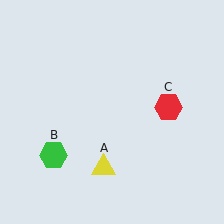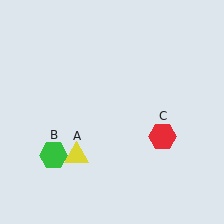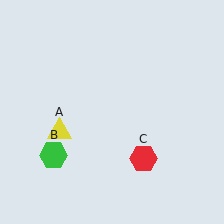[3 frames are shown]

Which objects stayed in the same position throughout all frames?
Green hexagon (object B) remained stationary.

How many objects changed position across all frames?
2 objects changed position: yellow triangle (object A), red hexagon (object C).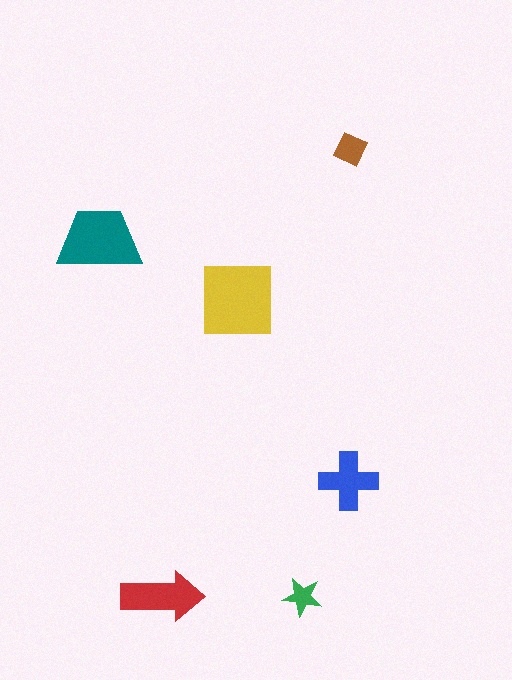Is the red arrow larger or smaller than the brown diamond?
Larger.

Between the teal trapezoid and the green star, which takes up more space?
The teal trapezoid.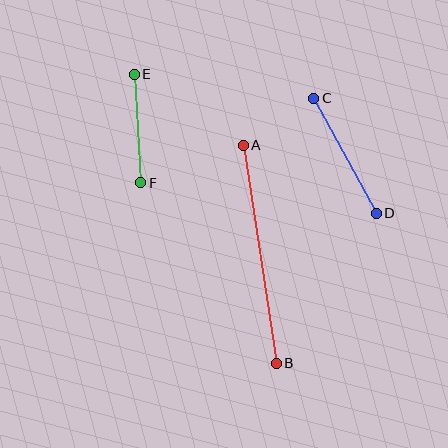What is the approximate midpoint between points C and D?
The midpoint is at approximately (345, 156) pixels.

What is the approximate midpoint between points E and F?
The midpoint is at approximately (137, 128) pixels.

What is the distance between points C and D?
The distance is approximately 131 pixels.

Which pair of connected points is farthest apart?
Points A and B are farthest apart.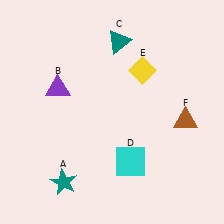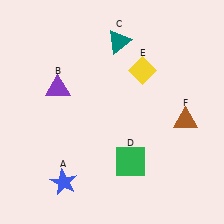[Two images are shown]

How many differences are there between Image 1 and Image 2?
There are 2 differences between the two images.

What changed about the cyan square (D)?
In Image 1, D is cyan. In Image 2, it changed to green.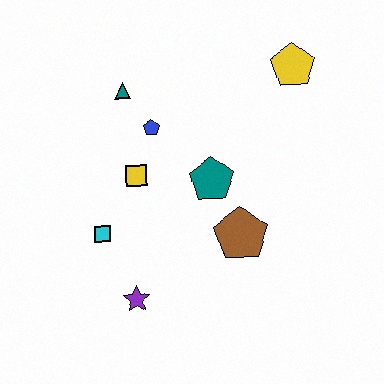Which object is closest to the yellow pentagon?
The teal pentagon is closest to the yellow pentagon.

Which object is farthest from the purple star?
The yellow pentagon is farthest from the purple star.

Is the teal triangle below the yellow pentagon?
Yes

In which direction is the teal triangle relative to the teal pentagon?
The teal triangle is above the teal pentagon.